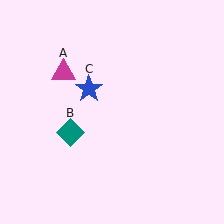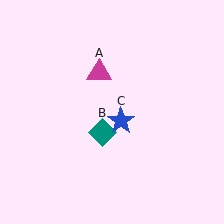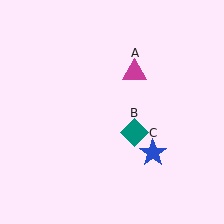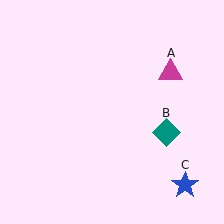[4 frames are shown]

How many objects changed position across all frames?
3 objects changed position: magenta triangle (object A), teal diamond (object B), blue star (object C).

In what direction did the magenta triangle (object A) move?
The magenta triangle (object A) moved right.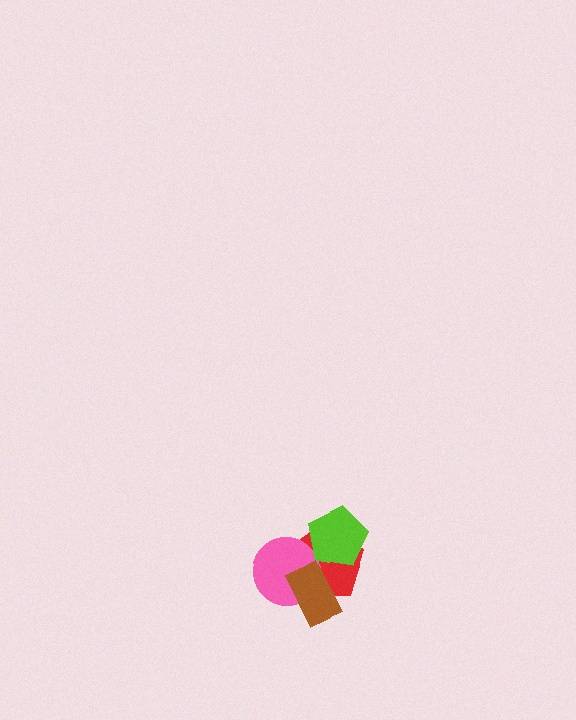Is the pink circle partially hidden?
Yes, it is partially covered by another shape.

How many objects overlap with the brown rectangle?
2 objects overlap with the brown rectangle.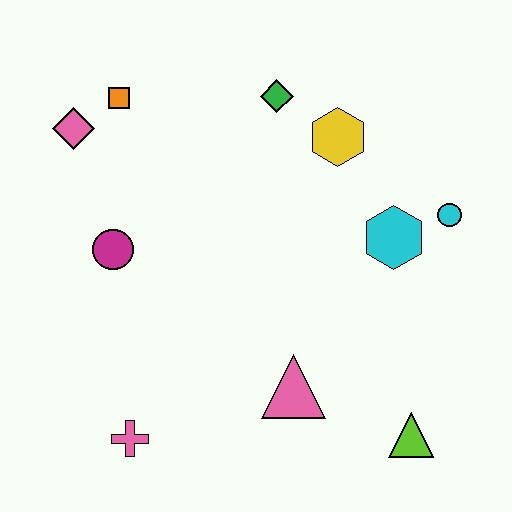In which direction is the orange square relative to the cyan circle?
The orange square is to the left of the cyan circle.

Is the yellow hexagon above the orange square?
No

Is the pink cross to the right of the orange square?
Yes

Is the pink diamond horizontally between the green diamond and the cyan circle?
No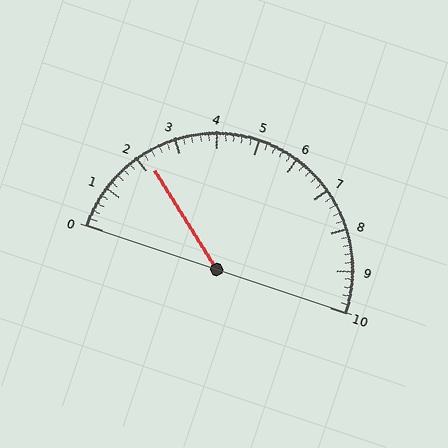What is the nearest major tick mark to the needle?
The nearest major tick mark is 2.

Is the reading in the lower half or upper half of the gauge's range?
The reading is in the lower half of the range (0 to 10).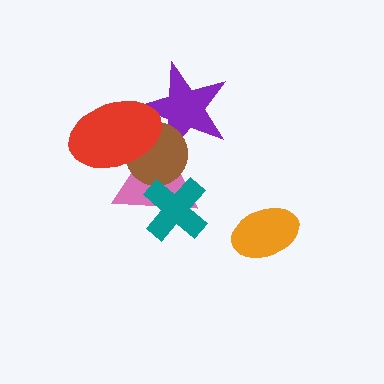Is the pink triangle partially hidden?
Yes, it is partially covered by another shape.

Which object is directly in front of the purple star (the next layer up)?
The pink triangle is directly in front of the purple star.